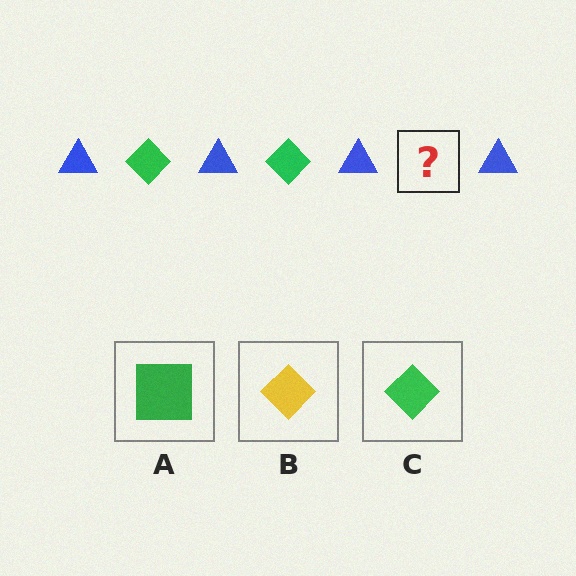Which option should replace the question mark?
Option C.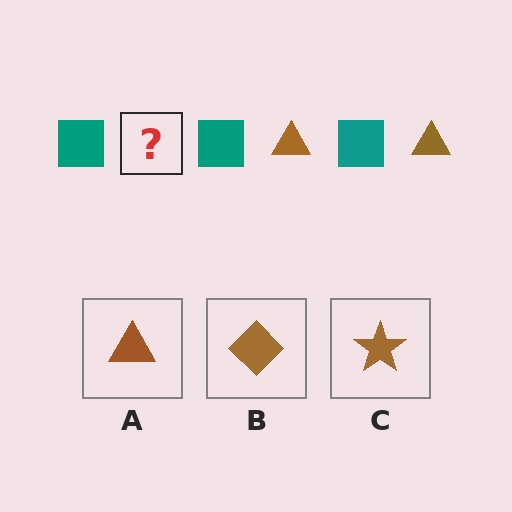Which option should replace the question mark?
Option A.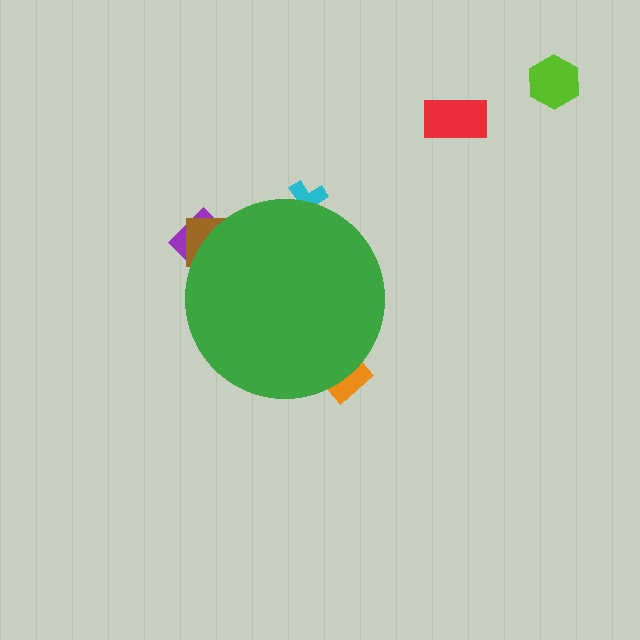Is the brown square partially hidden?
Yes, the brown square is partially hidden behind the green circle.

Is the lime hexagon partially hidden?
No, the lime hexagon is fully visible.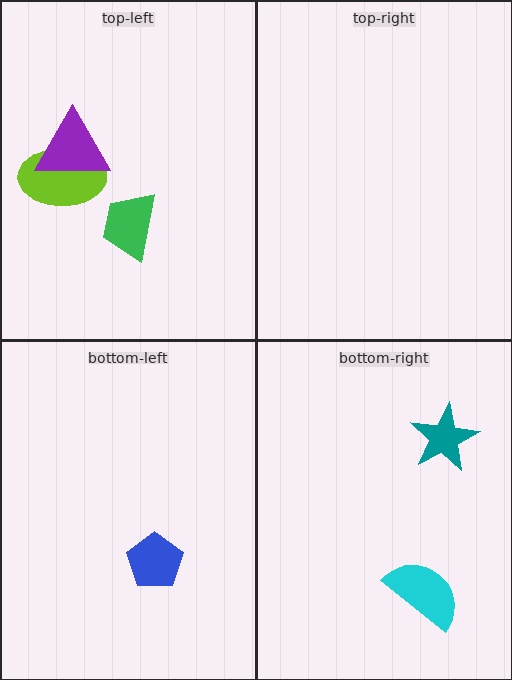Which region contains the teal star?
The bottom-right region.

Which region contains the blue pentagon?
The bottom-left region.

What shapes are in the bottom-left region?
The blue pentagon.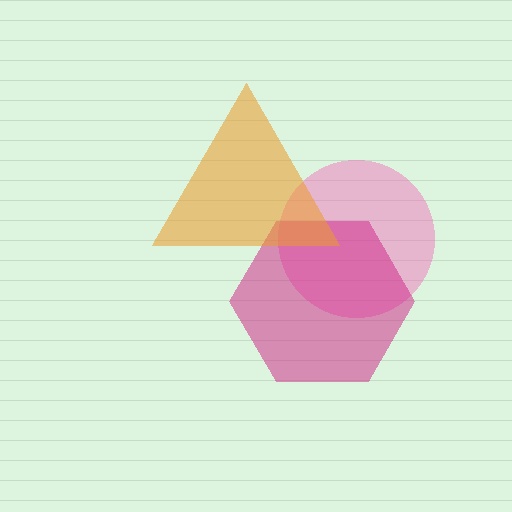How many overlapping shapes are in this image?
There are 3 overlapping shapes in the image.